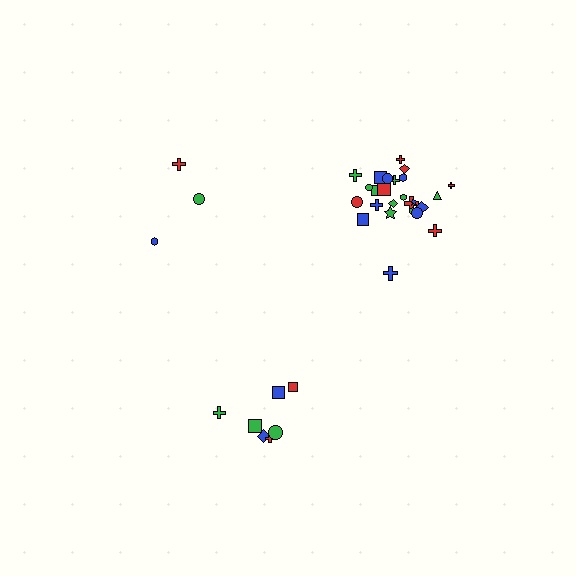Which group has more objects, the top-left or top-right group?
The top-right group.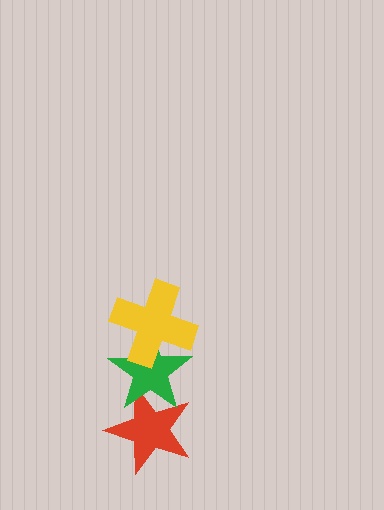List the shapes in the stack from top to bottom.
From top to bottom: the yellow cross, the green star, the red star.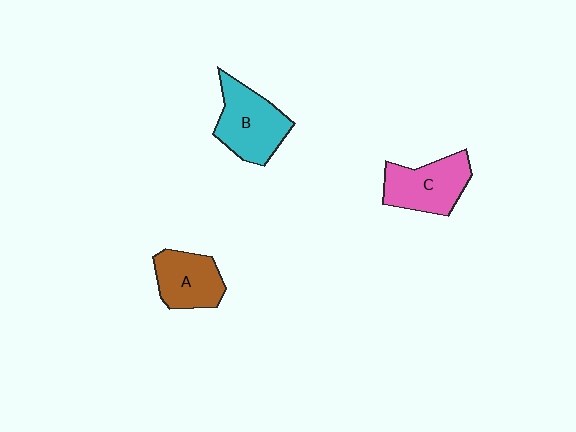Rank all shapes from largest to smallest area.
From largest to smallest: B (cyan), C (pink), A (brown).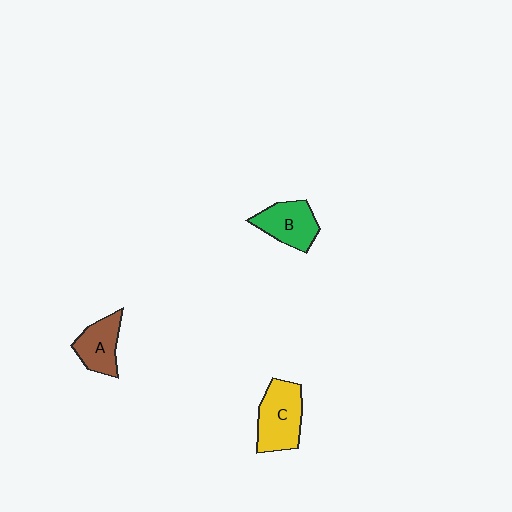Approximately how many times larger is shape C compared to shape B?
Approximately 1.2 times.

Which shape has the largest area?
Shape C (yellow).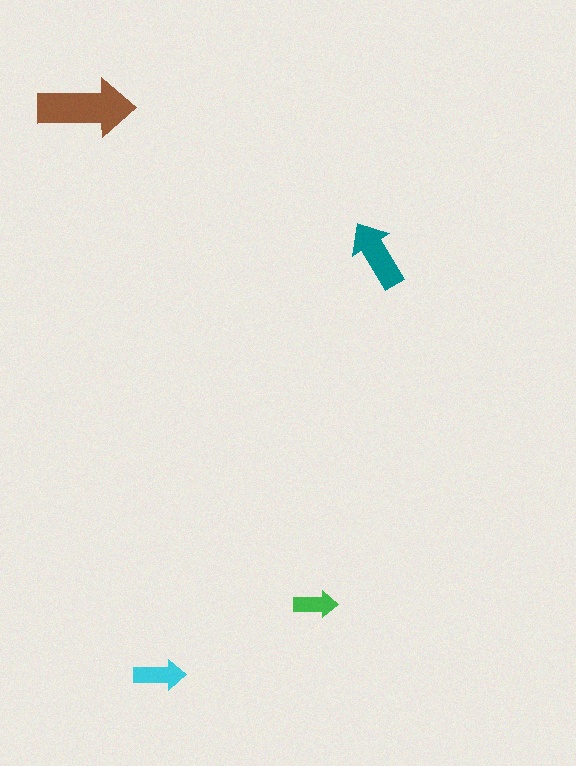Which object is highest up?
The brown arrow is topmost.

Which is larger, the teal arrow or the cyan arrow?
The teal one.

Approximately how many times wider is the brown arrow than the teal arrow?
About 1.5 times wider.